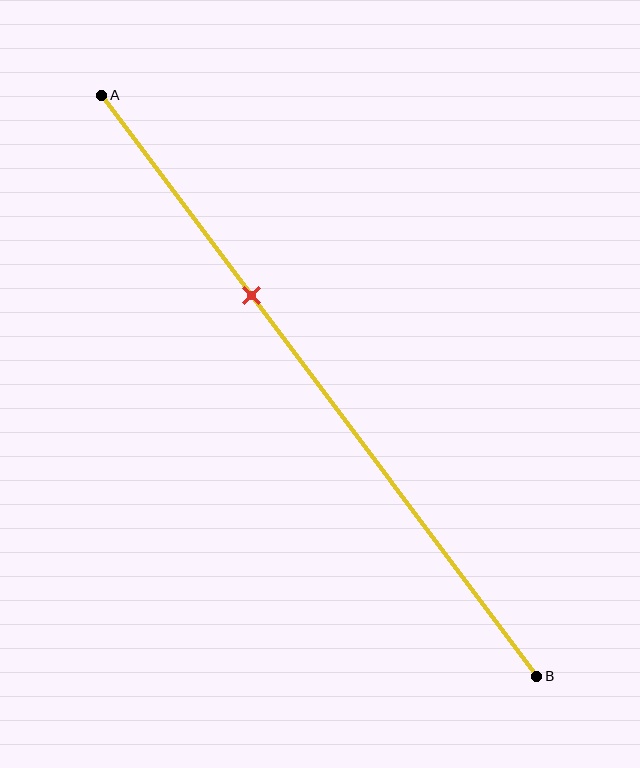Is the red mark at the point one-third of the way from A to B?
Yes, the mark is approximately at the one-third point.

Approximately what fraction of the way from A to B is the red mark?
The red mark is approximately 35% of the way from A to B.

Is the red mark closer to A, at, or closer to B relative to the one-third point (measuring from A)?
The red mark is approximately at the one-third point of segment AB.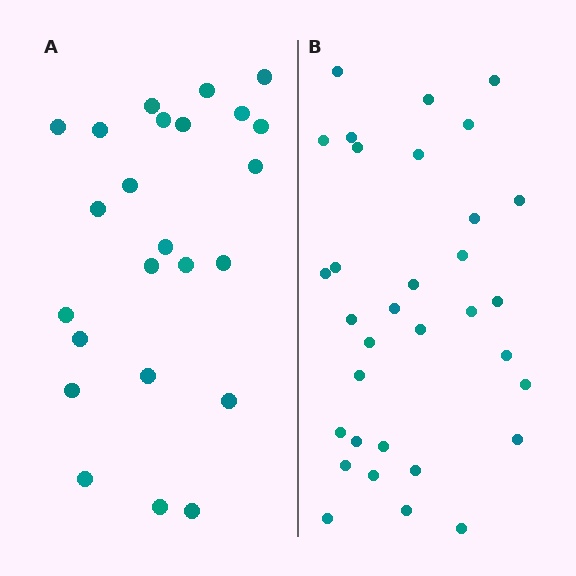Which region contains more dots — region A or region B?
Region B (the right region) has more dots.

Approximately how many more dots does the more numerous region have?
Region B has roughly 8 or so more dots than region A.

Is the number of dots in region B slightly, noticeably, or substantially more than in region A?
Region B has noticeably more, but not dramatically so. The ratio is roughly 1.4 to 1.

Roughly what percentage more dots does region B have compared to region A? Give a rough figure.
About 40% more.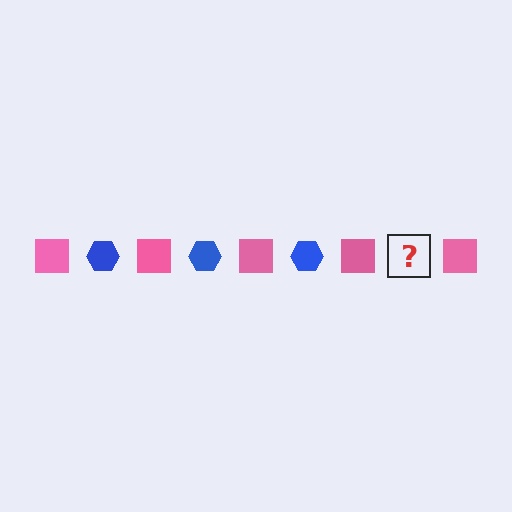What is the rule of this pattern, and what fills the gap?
The rule is that the pattern alternates between pink square and blue hexagon. The gap should be filled with a blue hexagon.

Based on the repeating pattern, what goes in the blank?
The blank should be a blue hexagon.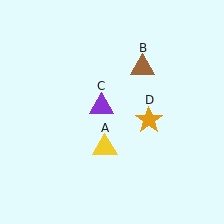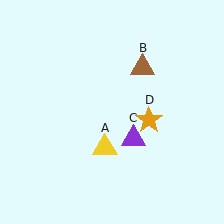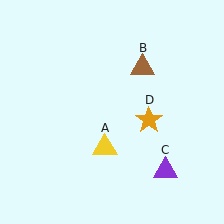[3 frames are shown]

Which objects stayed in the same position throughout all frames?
Yellow triangle (object A) and brown triangle (object B) and orange star (object D) remained stationary.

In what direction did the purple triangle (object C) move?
The purple triangle (object C) moved down and to the right.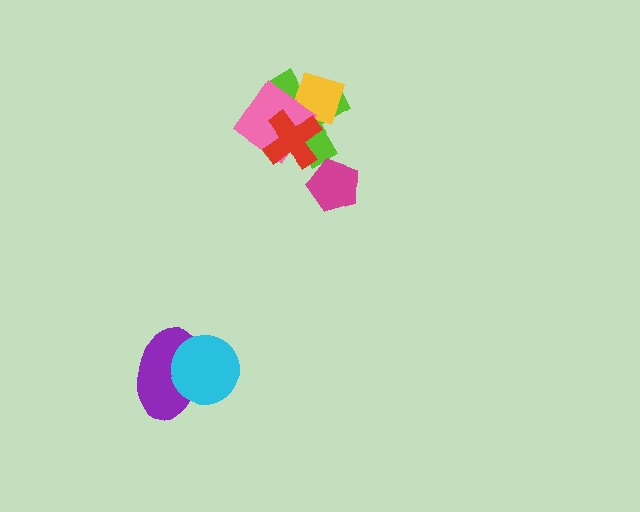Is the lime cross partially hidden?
Yes, it is partially covered by another shape.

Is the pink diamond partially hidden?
Yes, it is partially covered by another shape.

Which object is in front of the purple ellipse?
The cyan circle is in front of the purple ellipse.